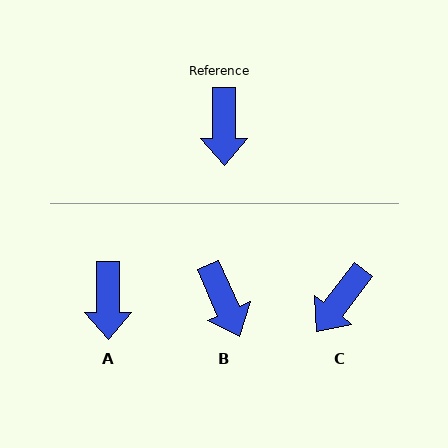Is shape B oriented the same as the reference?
No, it is off by about 24 degrees.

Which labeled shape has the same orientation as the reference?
A.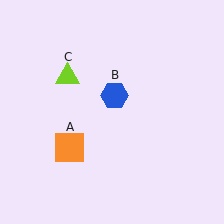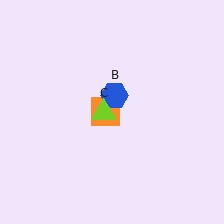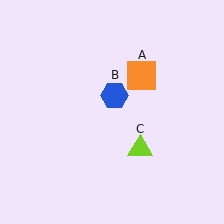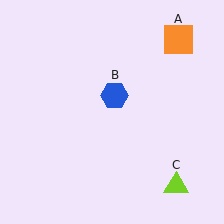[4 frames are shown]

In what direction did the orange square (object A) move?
The orange square (object A) moved up and to the right.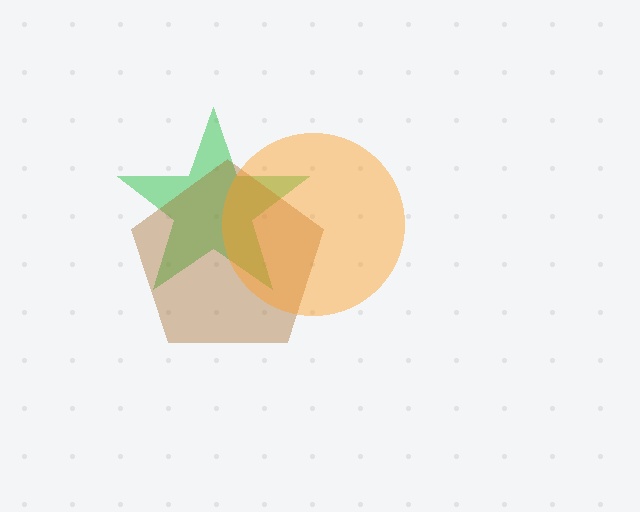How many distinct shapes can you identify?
There are 3 distinct shapes: a green star, a brown pentagon, an orange circle.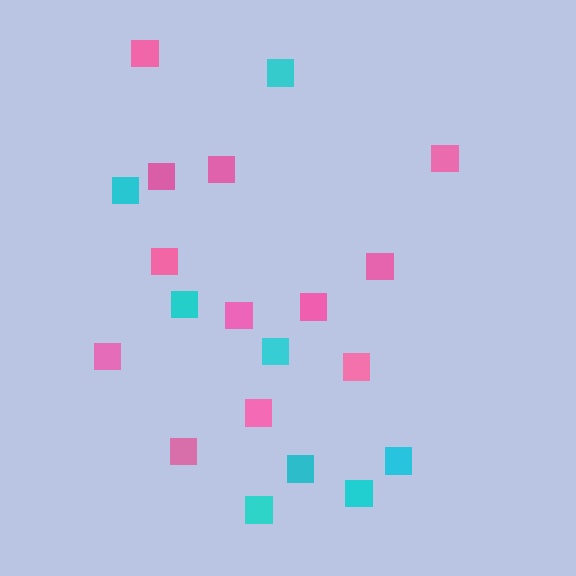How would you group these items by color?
There are 2 groups: one group of pink squares (12) and one group of cyan squares (8).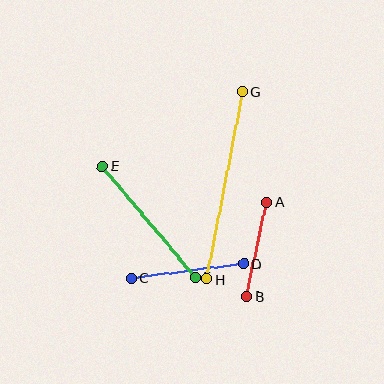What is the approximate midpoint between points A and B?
The midpoint is at approximately (256, 249) pixels.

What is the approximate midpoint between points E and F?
The midpoint is at approximately (149, 222) pixels.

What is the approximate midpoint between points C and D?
The midpoint is at approximately (187, 271) pixels.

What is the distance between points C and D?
The distance is approximately 113 pixels.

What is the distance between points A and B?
The distance is approximately 97 pixels.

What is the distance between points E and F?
The distance is approximately 145 pixels.